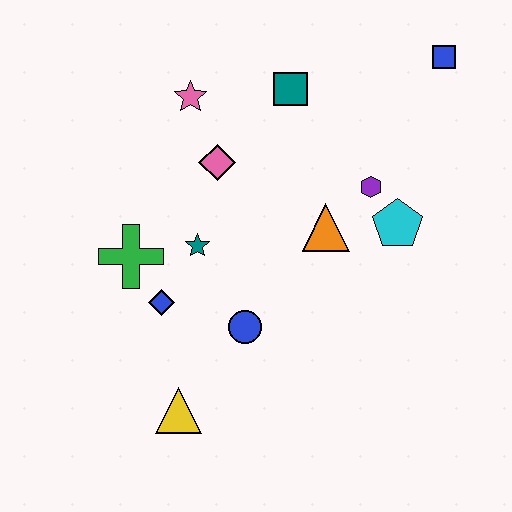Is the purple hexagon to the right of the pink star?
Yes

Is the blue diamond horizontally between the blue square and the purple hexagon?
No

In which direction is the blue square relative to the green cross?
The blue square is to the right of the green cross.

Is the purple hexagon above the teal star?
Yes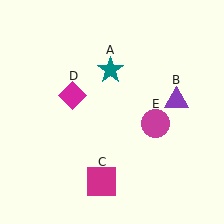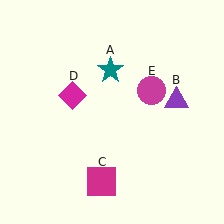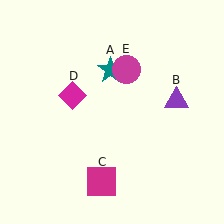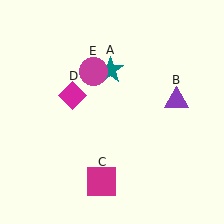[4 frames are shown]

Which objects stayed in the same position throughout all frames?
Teal star (object A) and purple triangle (object B) and magenta square (object C) and magenta diamond (object D) remained stationary.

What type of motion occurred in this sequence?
The magenta circle (object E) rotated counterclockwise around the center of the scene.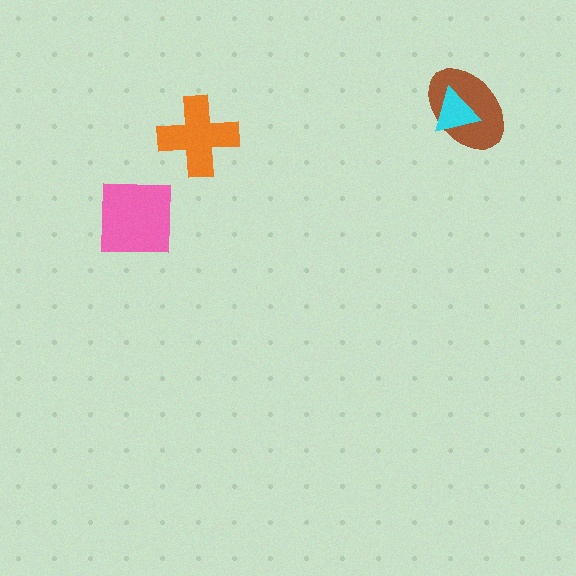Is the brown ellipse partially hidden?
Yes, it is partially covered by another shape.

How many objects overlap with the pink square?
0 objects overlap with the pink square.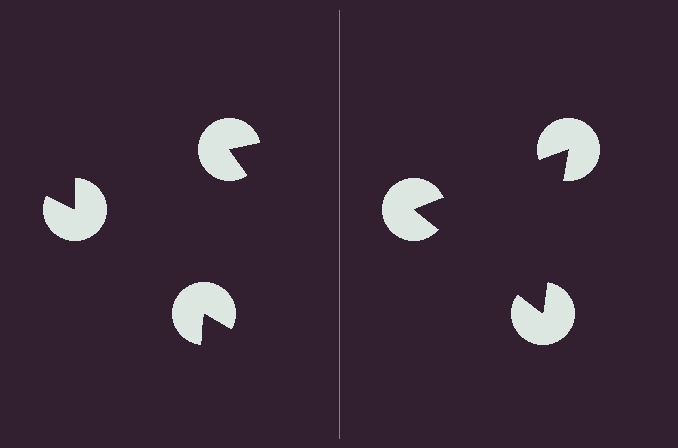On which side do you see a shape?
An illusory triangle appears on the right side. On the left side the wedge cuts are rotated, so no coherent shape forms.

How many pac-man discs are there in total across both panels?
6 — 3 on each side.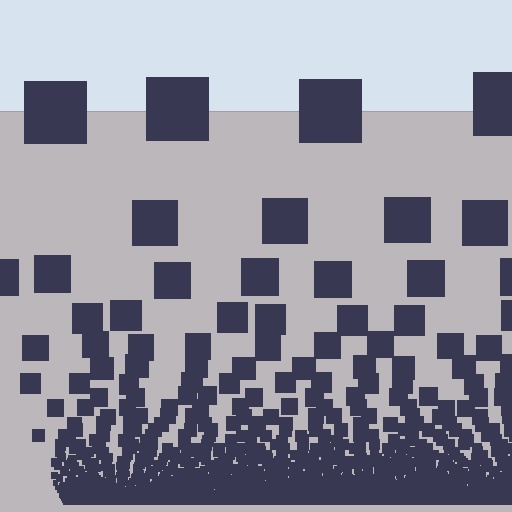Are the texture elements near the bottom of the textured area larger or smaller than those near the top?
Smaller. The gradient is inverted — elements near the bottom are smaller and denser.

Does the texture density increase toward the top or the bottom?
Density increases toward the bottom.